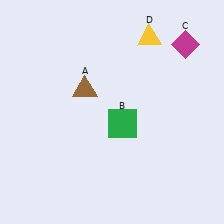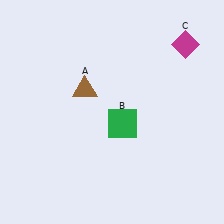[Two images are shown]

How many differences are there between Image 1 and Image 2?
There is 1 difference between the two images.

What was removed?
The yellow triangle (D) was removed in Image 2.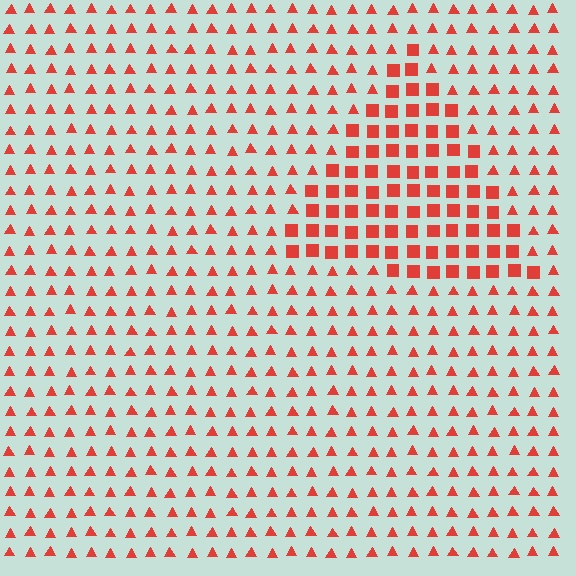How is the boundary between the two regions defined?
The boundary is defined by a change in element shape: squares inside vs. triangles outside. All elements share the same color and spacing.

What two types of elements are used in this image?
The image uses squares inside the triangle region and triangles outside it.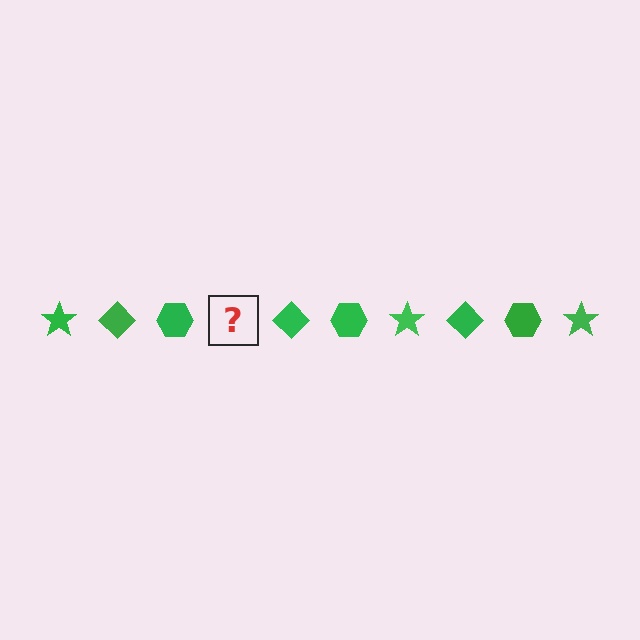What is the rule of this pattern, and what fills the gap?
The rule is that the pattern cycles through star, diamond, hexagon shapes in green. The gap should be filled with a green star.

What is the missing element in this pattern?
The missing element is a green star.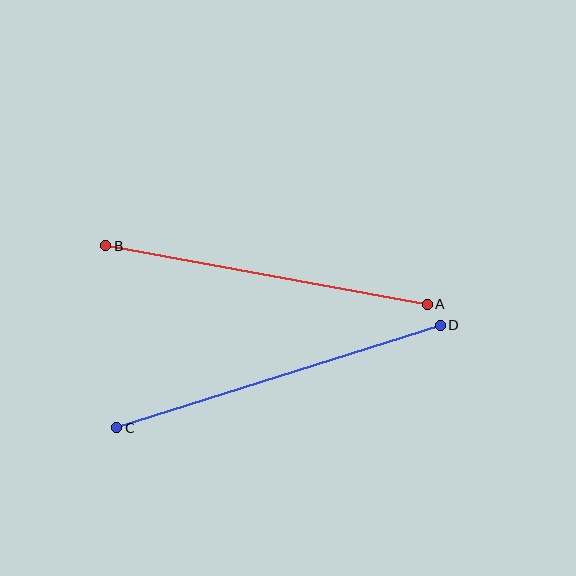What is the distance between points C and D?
The distance is approximately 339 pixels.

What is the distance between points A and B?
The distance is approximately 327 pixels.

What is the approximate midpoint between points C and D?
The midpoint is at approximately (278, 376) pixels.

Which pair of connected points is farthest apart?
Points C and D are farthest apart.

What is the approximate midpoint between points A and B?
The midpoint is at approximately (266, 275) pixels.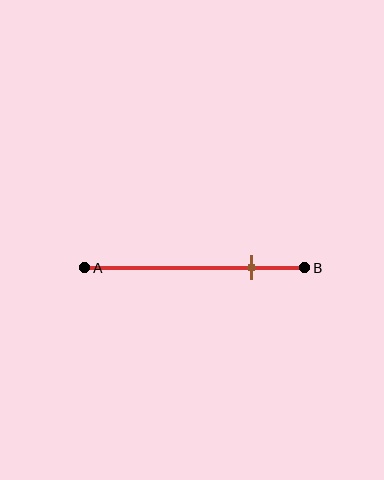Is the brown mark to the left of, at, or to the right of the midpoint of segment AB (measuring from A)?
The brown mark is to the right of the midpoint of segment AB.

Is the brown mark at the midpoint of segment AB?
No, the mark is at about 75% from A, not at the 50% midpoint.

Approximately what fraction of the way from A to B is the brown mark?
The brown mark is approximately 75% of the way from A to B.